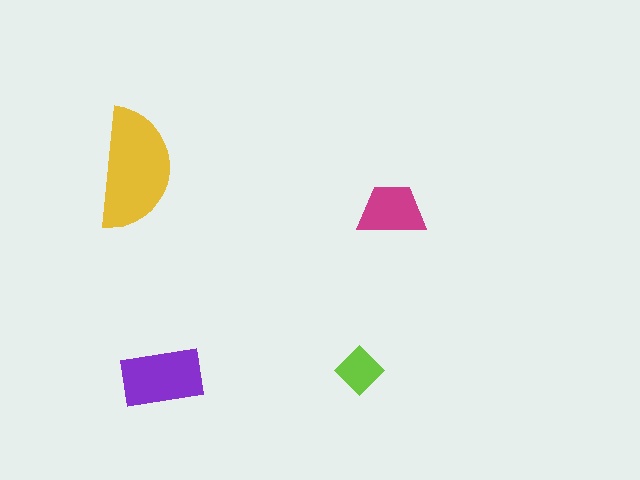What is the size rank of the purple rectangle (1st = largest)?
2nd.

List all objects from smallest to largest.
The lime diamond, the magenta trapezoid, the purple rectangle, the yellow semicircle.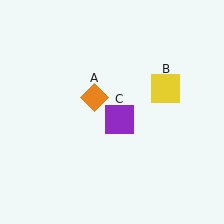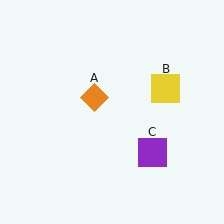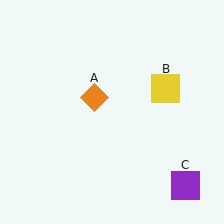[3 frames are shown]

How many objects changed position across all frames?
1 object changed position: purple square (object C).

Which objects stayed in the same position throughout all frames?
Orange diamond (object A) and yellow square (object B) remained stationary.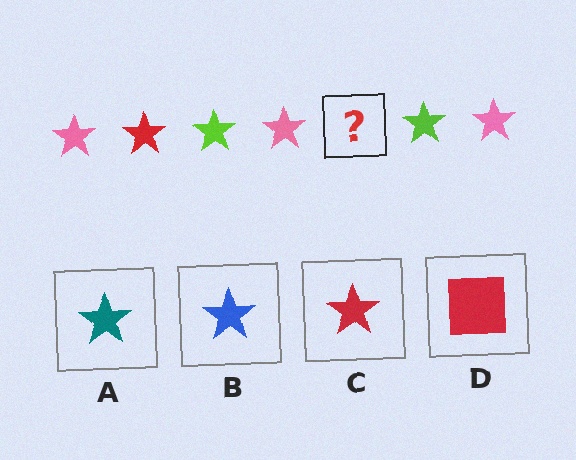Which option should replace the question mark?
Option C.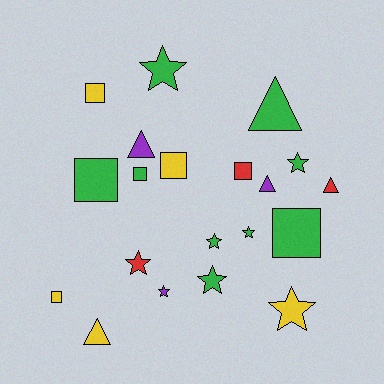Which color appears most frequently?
Green, with 9 objects.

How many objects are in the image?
There are 20 objects.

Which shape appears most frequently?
Star, with 8 objects.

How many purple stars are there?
There is 1 purple star.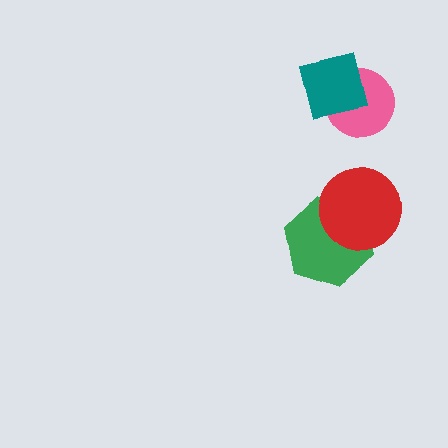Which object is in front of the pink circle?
The teal square is in front of the pink circle.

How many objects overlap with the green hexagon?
1 object overlaps with the green hexagon.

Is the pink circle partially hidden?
Yes, it is partially covered by another shape.